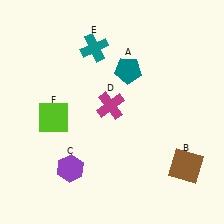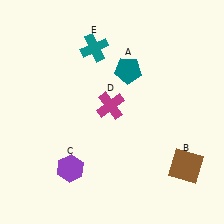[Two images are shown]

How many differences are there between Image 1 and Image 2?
There is 1 difference between the two images.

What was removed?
The lime square (F) was removed in Image 2.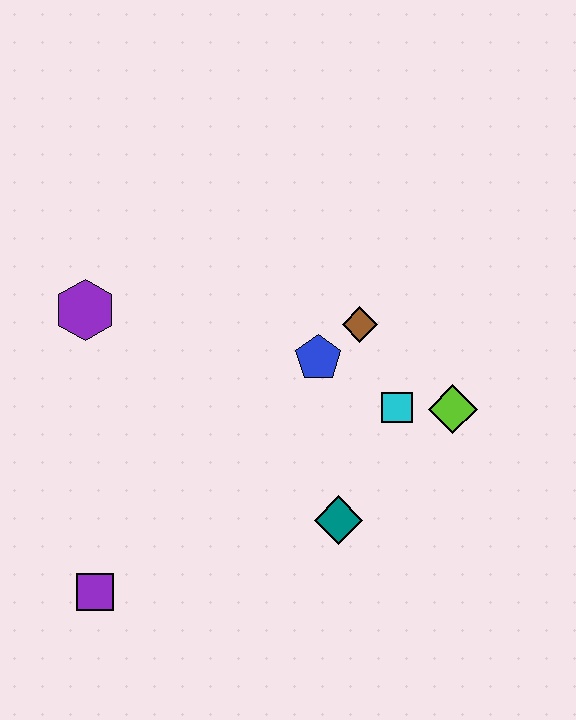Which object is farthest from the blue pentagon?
The purple square is farthest from the blue pentagon.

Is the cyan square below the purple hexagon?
Yes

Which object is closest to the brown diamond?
The blue pentagon is closest to the brown diamond.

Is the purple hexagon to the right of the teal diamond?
No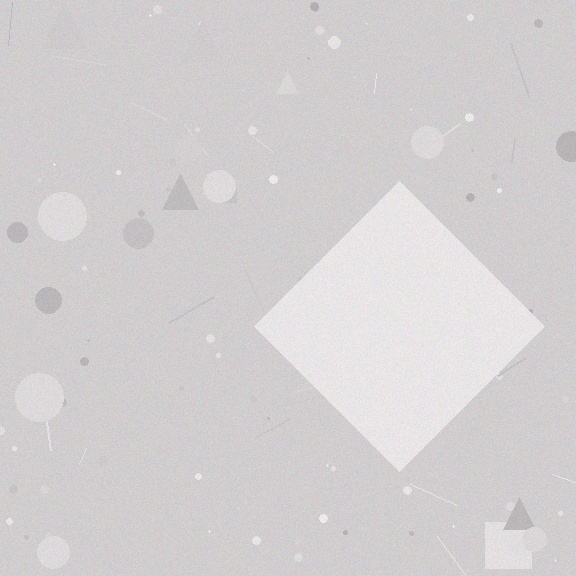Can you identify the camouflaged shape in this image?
The camouflaged shape is a diamond.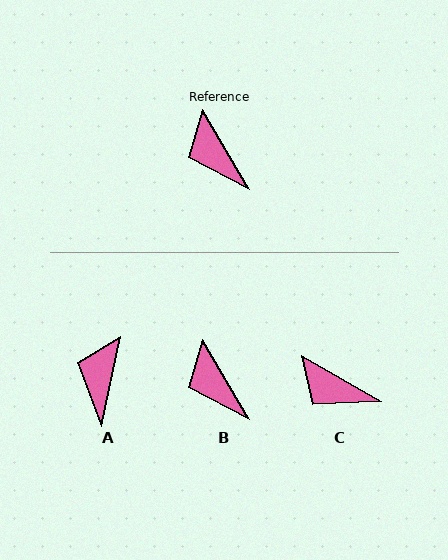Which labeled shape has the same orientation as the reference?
B.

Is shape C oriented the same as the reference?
No, it is off by about 30 degrees.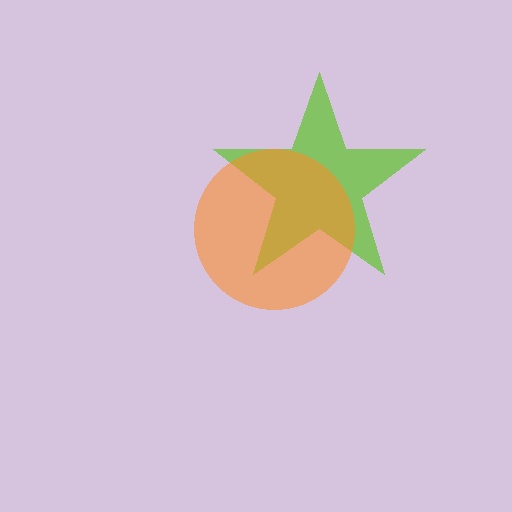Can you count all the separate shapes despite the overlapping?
Yes, there are 2 separate shapes.